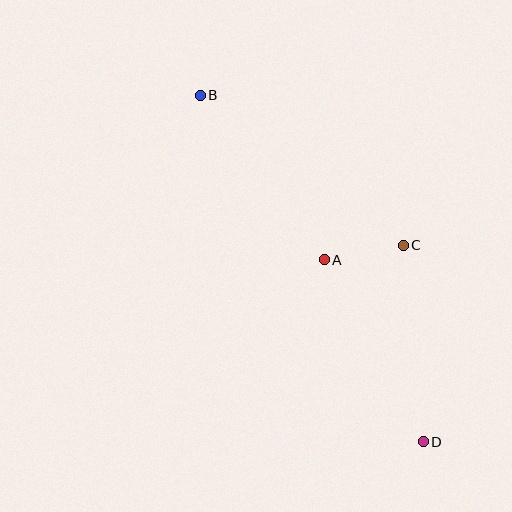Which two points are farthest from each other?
Points B and D are farthest from each other.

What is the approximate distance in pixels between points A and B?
The distance between A and B is approximately 206 pixels.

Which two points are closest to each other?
Points A and C are closest to each other.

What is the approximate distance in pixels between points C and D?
The distance between C and D is approximately 198 pixels.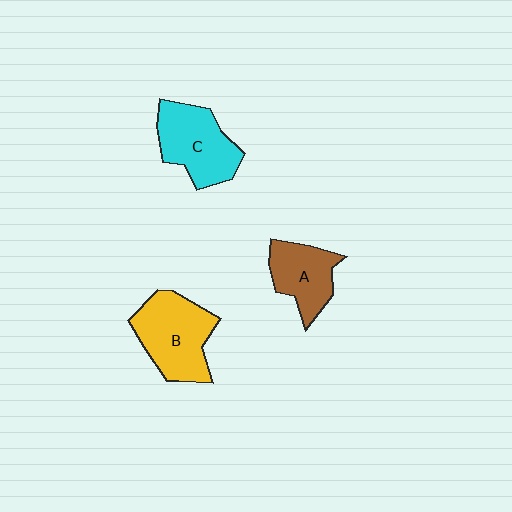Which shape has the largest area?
Shape B (yellow).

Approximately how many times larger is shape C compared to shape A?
Approximately 1.3 times.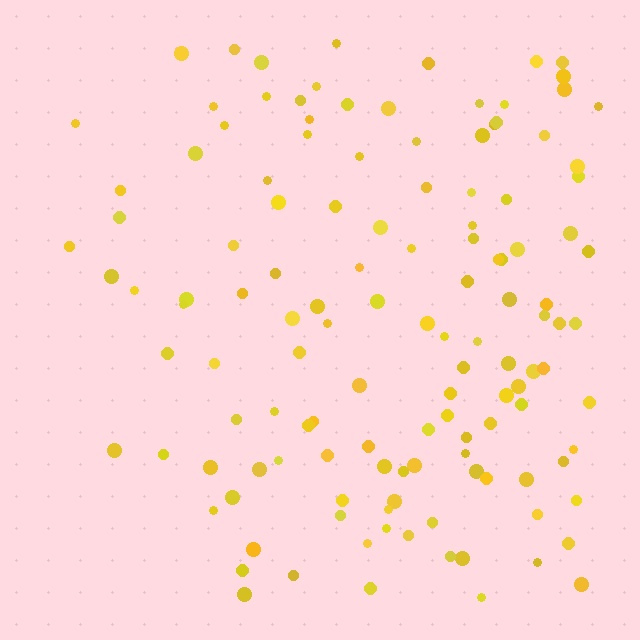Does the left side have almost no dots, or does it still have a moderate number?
Still a moderate number, just noticeably fewer than the right.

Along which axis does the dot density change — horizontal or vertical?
Horizontal.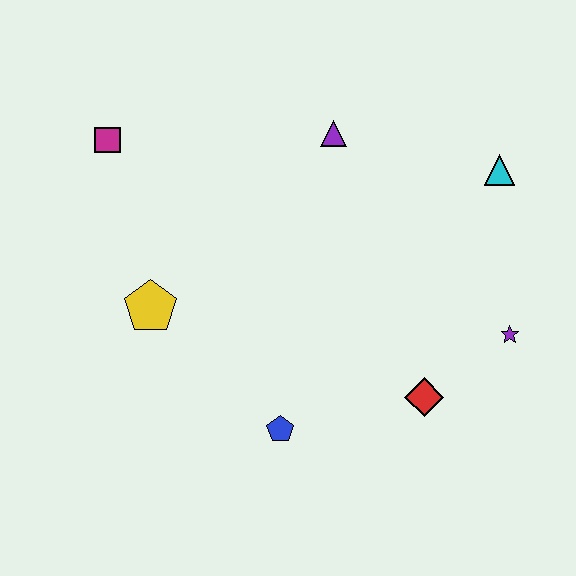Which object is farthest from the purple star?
The magenta square is farthest from the purple star.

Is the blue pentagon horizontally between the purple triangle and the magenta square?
Yes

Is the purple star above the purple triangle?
No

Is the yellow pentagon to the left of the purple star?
Yes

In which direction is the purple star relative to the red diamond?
The purple star is to the right of the red diamond.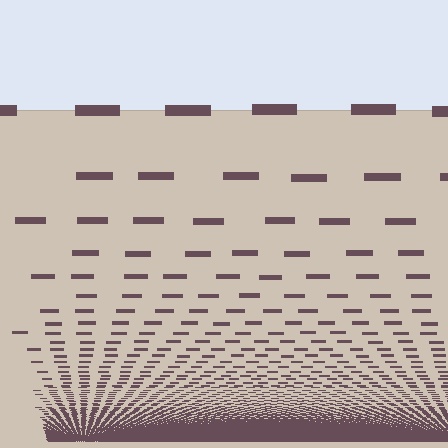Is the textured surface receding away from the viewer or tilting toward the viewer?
The surface appears to tilt toward the viewer. Texture elements get larger and sparser toward the top.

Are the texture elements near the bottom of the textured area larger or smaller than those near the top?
Smaller. The gradient is inverted — elements near the bottom are smaller and denser.